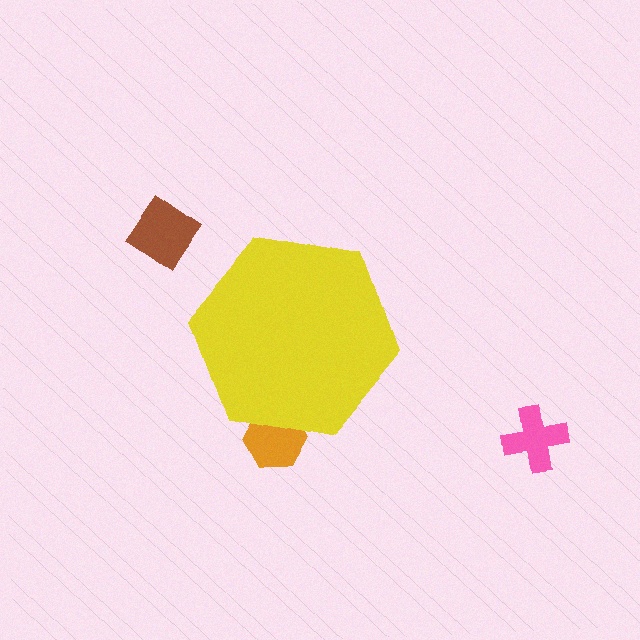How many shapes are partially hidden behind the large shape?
1 shape is partially hidden.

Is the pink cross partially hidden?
No, the pink cross is fully visible.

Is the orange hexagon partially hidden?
Yes, the orange hexagon is partially hidden behind the yellow hexagon.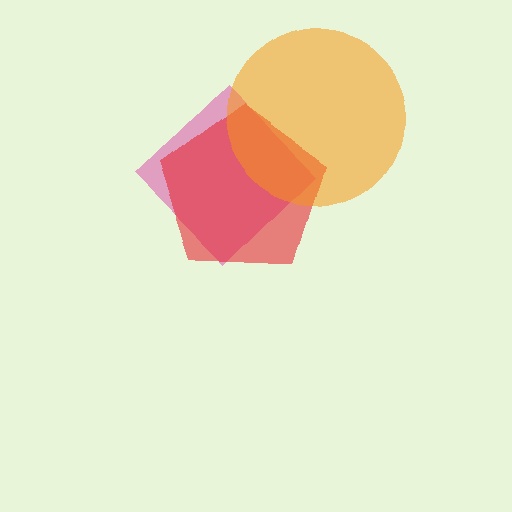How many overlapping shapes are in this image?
There are 3 overlapping shapes in the image.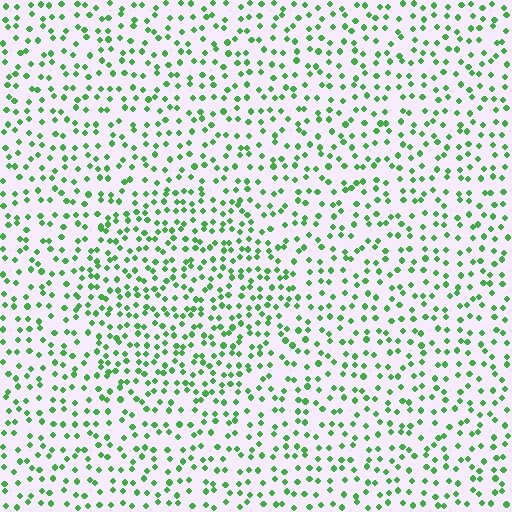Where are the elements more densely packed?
The elements are more densely packed inside the circle boundary.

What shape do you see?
I see a circle.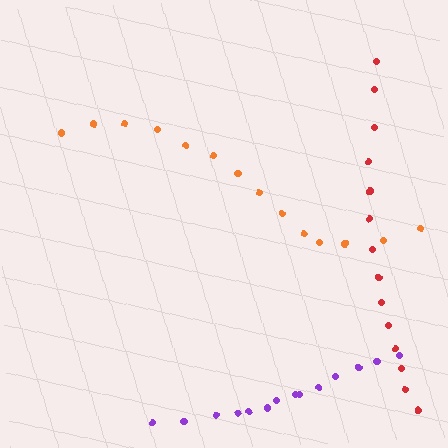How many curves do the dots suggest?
There are 3 distinct paths.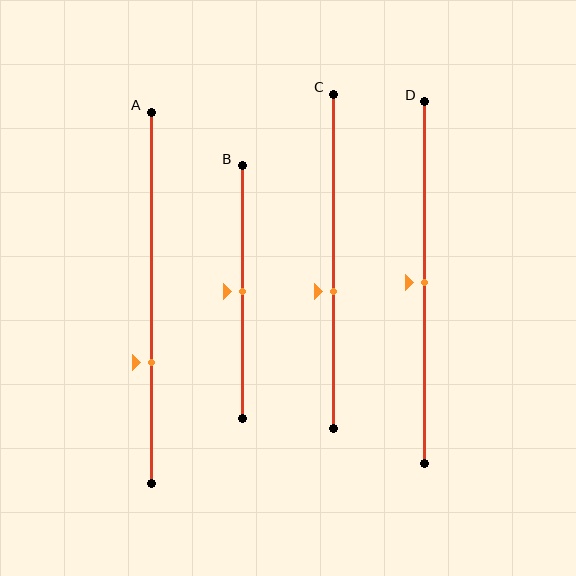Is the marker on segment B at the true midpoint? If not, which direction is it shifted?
Yes, the marker on segment B is at the true midpoint.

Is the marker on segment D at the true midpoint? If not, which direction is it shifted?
Yes, the marker on segment D is at the true midpoint.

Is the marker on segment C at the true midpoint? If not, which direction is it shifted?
No, the marker on segment C is shifted downward by about 9% of the segment length.